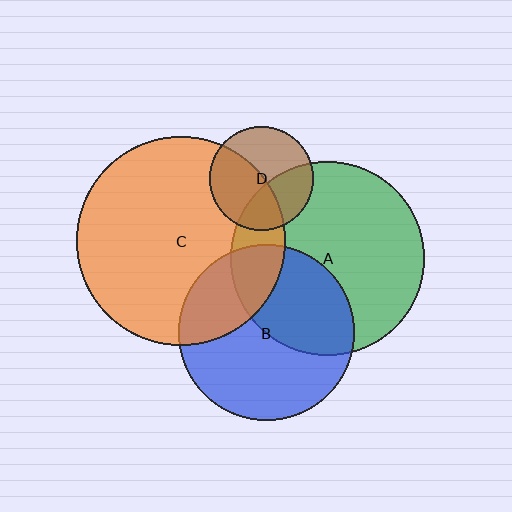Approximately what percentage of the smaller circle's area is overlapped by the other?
Approximately 30%.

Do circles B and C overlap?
Yes.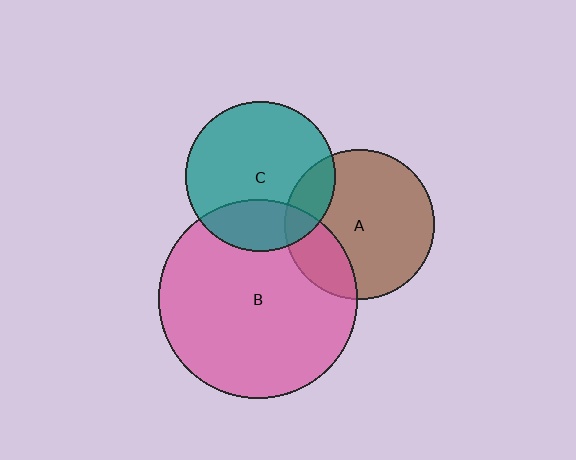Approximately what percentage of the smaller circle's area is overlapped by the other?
Approximately 25%.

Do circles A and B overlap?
Yes.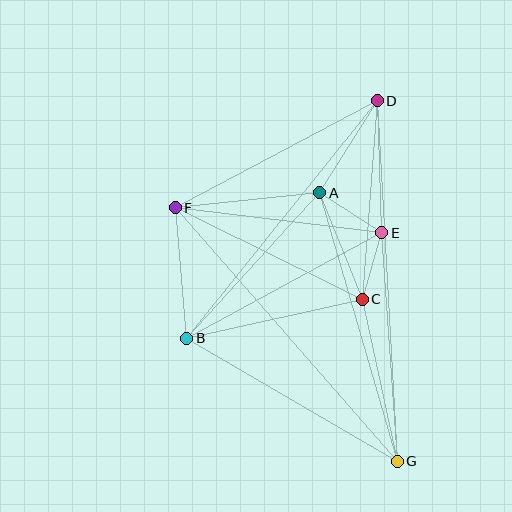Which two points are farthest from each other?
Points D and G are farthest from each other.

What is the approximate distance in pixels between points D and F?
The distance between D and F is approximately 229 pixels.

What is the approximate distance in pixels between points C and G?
The distance between C and G is approximately 166 pixels.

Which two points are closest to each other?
Points C and E are closest to each other.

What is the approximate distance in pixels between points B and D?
The distance between B and D is approximately 305 pixels.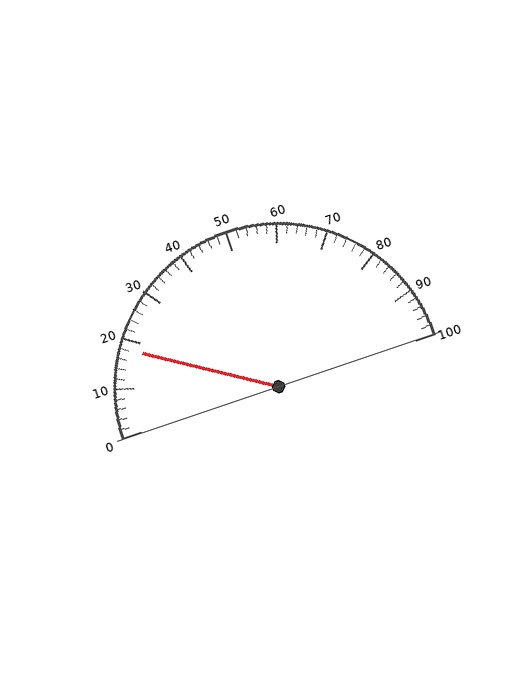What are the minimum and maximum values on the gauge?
The gauge ranges from 0 to 100.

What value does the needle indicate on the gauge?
The needle indicates approximately 18.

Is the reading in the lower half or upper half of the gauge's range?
The reading is in the lower half of the range (0 to 100).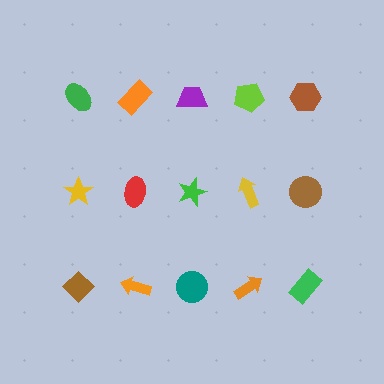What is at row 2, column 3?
A green star.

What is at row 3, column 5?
A green rectangle.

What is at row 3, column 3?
A teal circle.